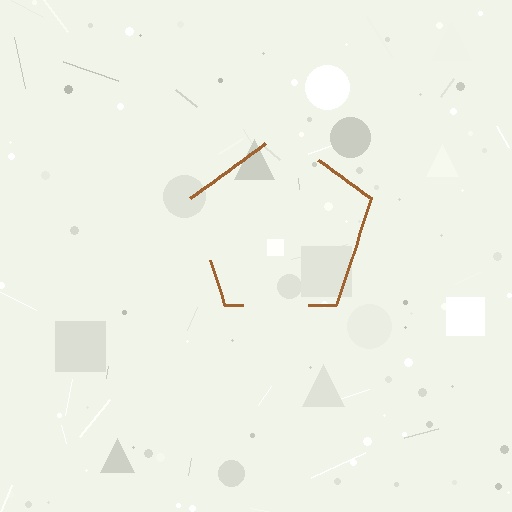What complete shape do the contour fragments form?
The contour fragments form a pentagon.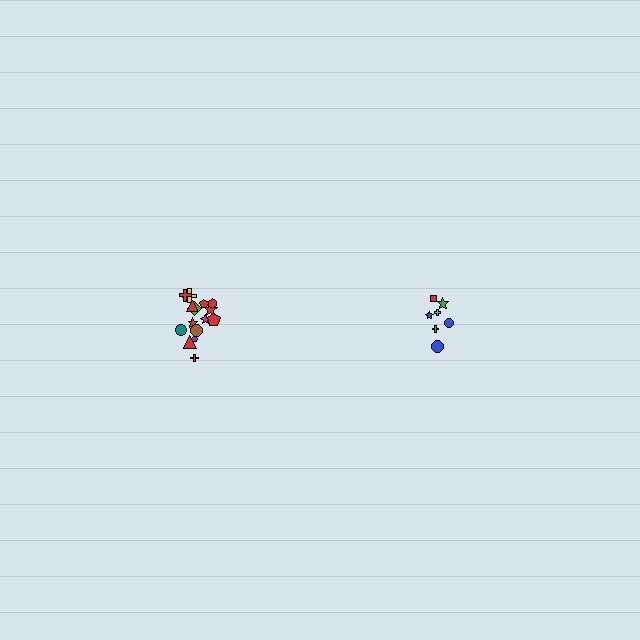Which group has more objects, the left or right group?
The left group.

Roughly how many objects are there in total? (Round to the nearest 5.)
Roughly 20 objects in total.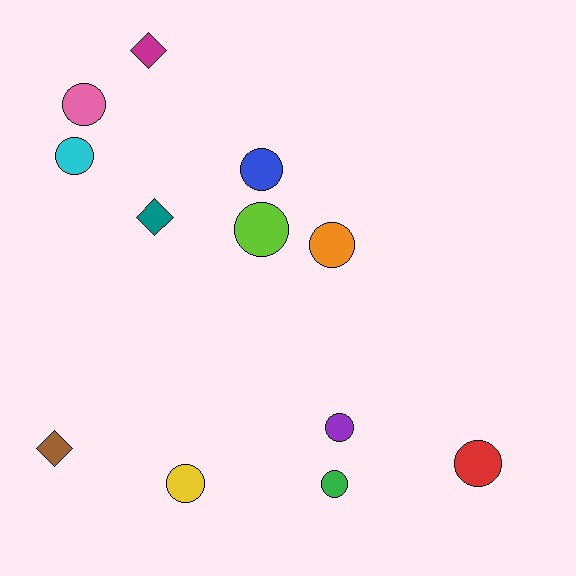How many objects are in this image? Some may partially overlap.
There are 12 objects.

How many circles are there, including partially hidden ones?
There are 9 circles.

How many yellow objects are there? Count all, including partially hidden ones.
There is 1 yellow object.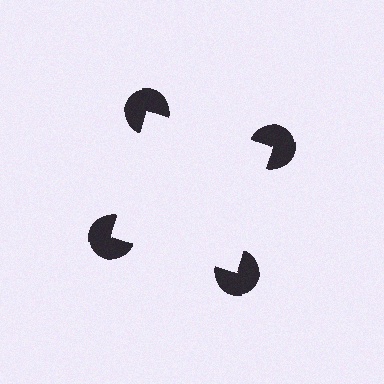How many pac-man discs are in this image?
There are 4 — one at each vertex of the illusory square.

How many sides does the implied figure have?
4 sides.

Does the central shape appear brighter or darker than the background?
It typically appears slightly brighter than the background, even though no actual brightness change is drawn.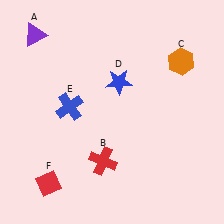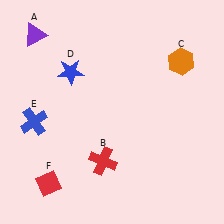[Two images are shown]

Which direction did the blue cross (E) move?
The blue cross (E) moved left.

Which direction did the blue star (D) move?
The blue star (D) moved left.